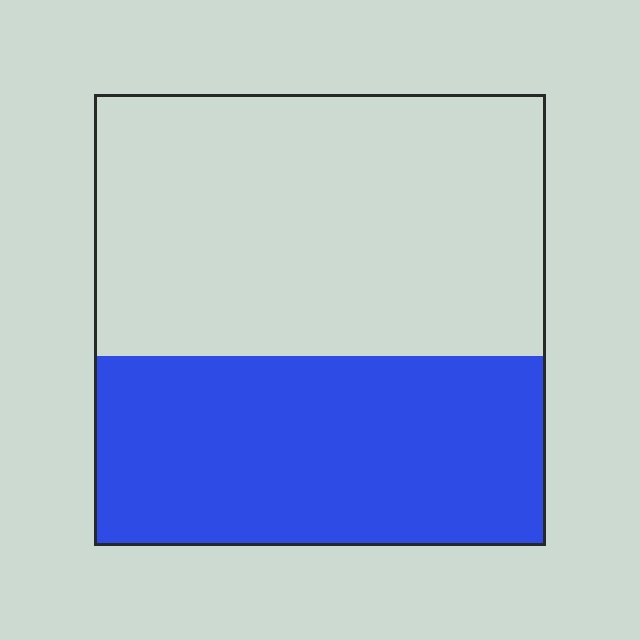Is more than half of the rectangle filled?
No.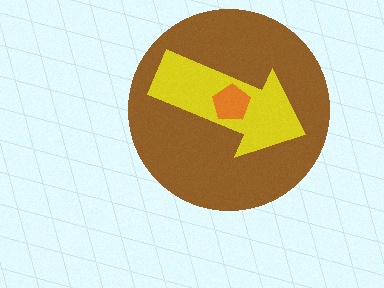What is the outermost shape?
The brown circle.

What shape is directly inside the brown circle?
The yellow arrow.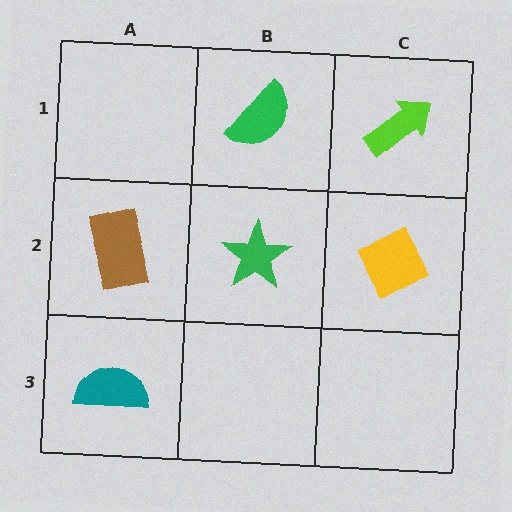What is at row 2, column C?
A yellow diamond.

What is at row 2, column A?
A brown rectangle.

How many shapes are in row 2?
3 shapes.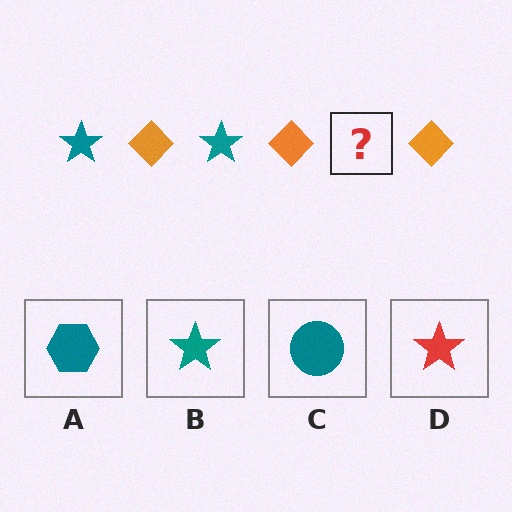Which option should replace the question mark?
Option B.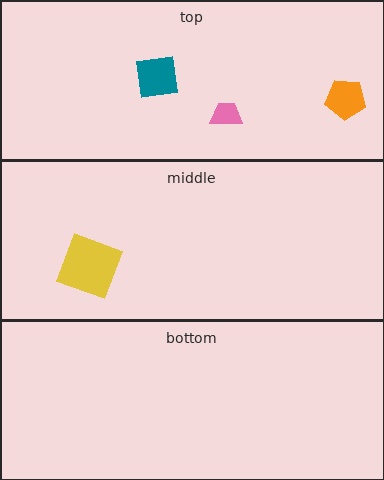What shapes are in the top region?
The pink trapezoid, the teal square, the orange pentagon.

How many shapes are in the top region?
3.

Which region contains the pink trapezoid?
The top region.